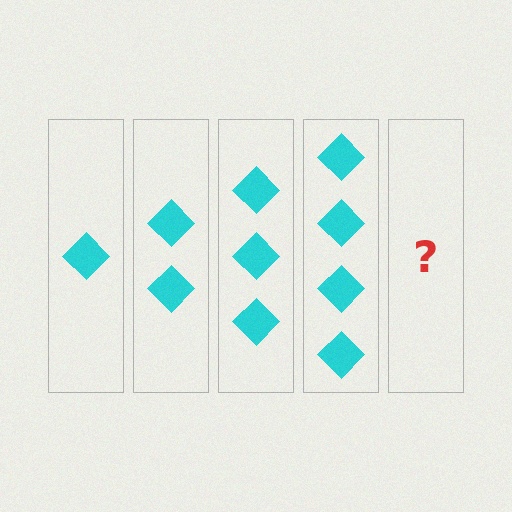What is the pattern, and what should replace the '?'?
The pattern is that each step adds one more diamond. The '?' should be 5 diamonds.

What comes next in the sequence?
The next element should be 5 diamonds.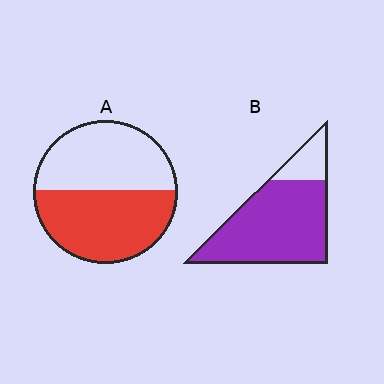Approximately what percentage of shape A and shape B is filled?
A is approximately 50% and B is approximately 85%.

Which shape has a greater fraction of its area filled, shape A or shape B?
Shape B.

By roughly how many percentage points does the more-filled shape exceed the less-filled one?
By roughly 30 percentage points (B over A).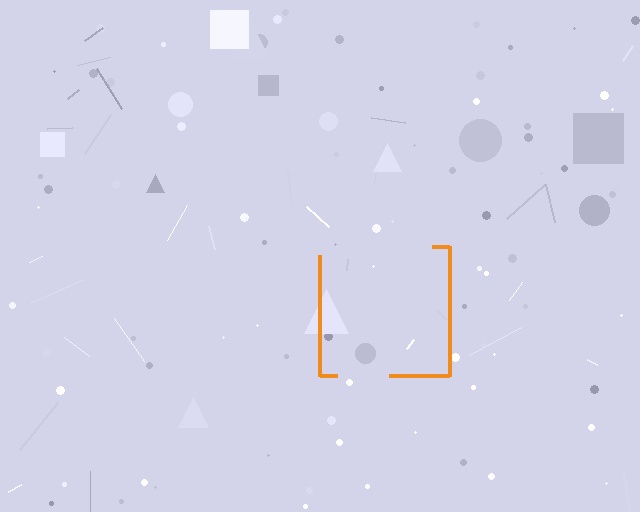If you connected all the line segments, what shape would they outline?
They would outline a square.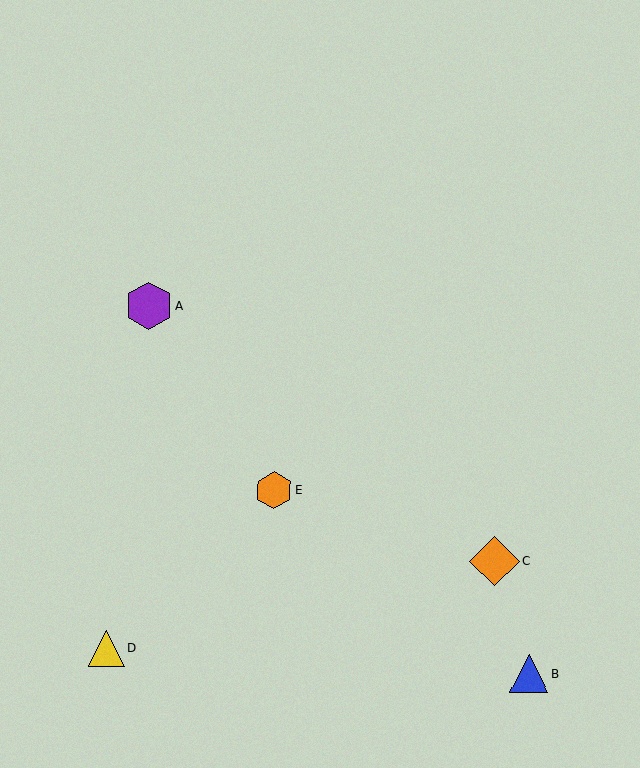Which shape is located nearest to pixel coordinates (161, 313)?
The purple hexagon (labeled A) at (149, 306) is nearest to that location.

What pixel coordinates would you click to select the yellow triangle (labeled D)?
Click at (106, 648) to select the yellow triangle D.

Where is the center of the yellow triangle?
The center of the yellow triangle is at (106, 648).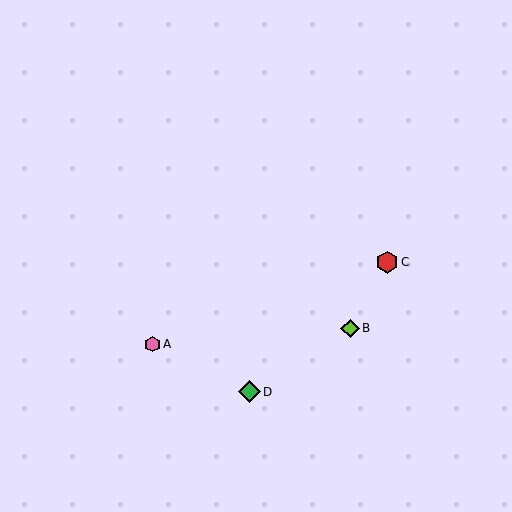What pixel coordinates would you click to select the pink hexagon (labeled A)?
Click at (153, 344) to select the pink hexagon A.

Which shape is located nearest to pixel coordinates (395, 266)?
The red hexagon (labeled C) at (387, 262) is nearest to that location.